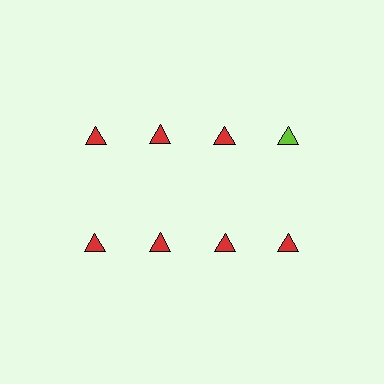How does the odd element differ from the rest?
It has a different color: lime instead of red.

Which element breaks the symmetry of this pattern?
The lime triangle in the top row, second from right column breaks the symmetry. All other shapes are red triangles.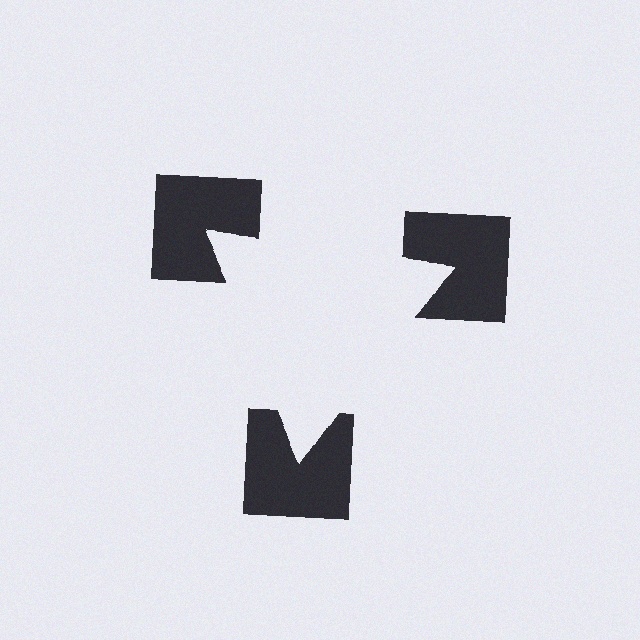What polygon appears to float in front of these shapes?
An illusory triangle — its edges are inferred from the aligned wedge cuts in the notched squares, not physically drawn.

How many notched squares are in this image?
There are 3 — one at each vertex of the illusory triangle.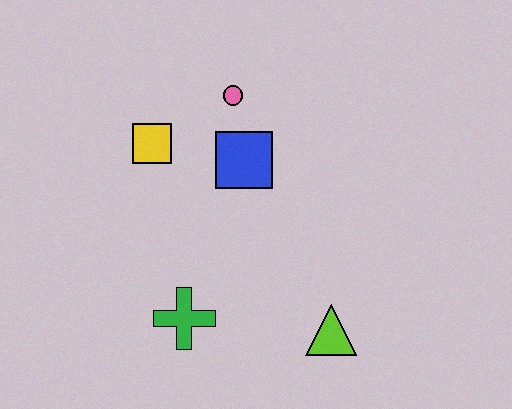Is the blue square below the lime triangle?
No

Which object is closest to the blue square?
The pink circle is closest to the blue square.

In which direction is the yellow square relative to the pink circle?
The yellow square is to the left of the pink circle.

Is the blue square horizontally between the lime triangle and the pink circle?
Yes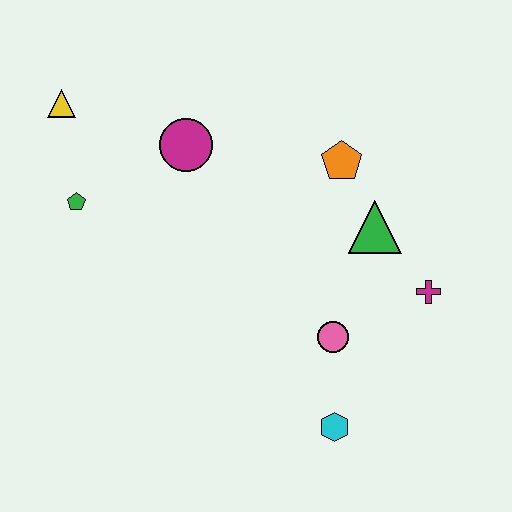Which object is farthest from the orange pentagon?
The yellow triangle is farthest from the orange pentagon.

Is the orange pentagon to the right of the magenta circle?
Yes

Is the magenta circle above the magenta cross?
Yes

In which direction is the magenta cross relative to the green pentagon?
The magenta cross is to the right of the green pentagon.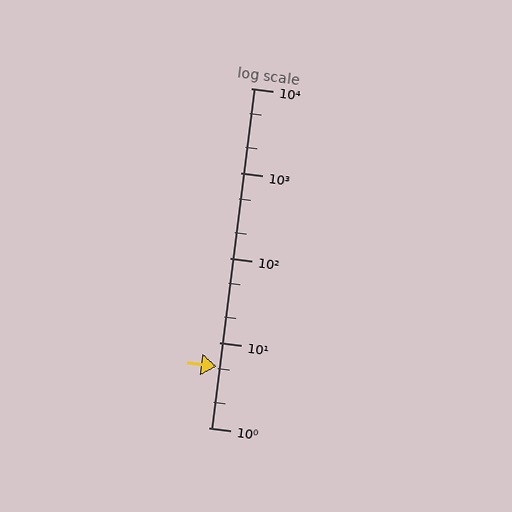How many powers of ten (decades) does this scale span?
The scale spans 4 decades, from 1 to 10000.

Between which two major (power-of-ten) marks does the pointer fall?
The pointer is between 1 and 10.